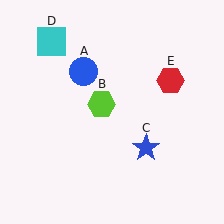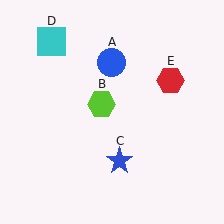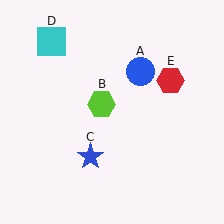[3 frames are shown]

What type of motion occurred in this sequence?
The blue circle (object A), blue star (object C) rotated clockwise around the center of the scene.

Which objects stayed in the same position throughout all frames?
Lime hexagon (object B) and cyan square (object D) and red hexagon (object E) remained stationary.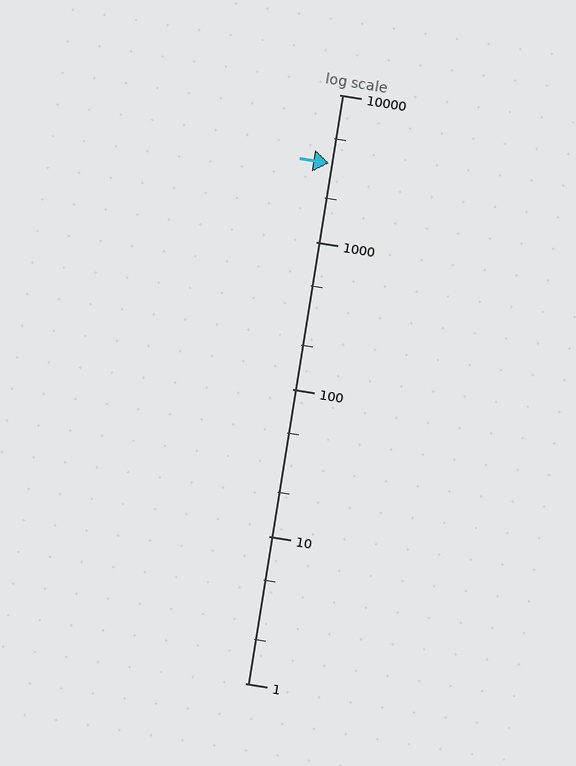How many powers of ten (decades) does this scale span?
The scale spans 4 decades, from 1 to 10000.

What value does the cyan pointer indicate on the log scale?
The pointer indicates approximately 3400.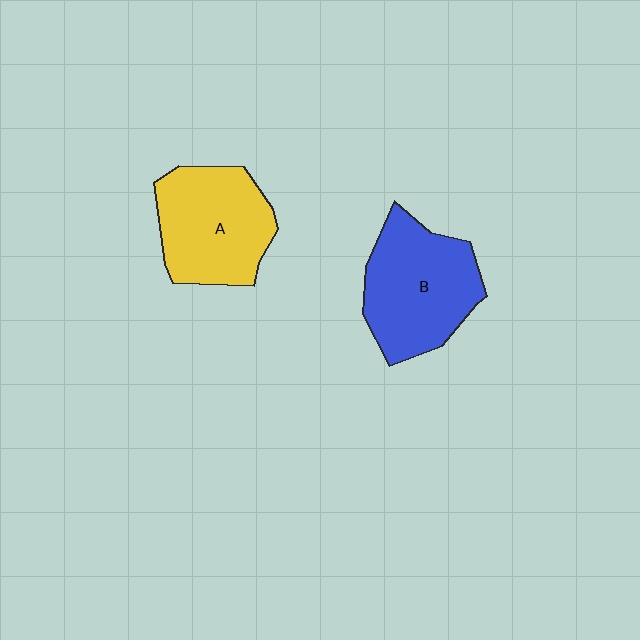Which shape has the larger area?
Shape B (blue).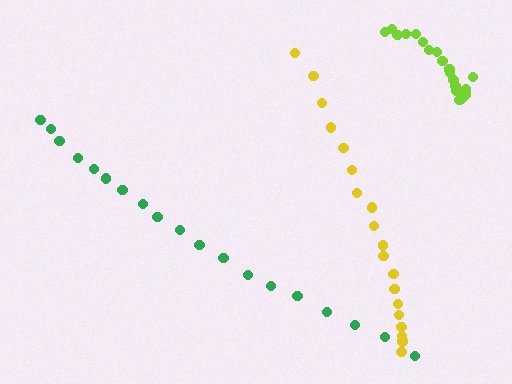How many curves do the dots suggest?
There are 3 distinct paths.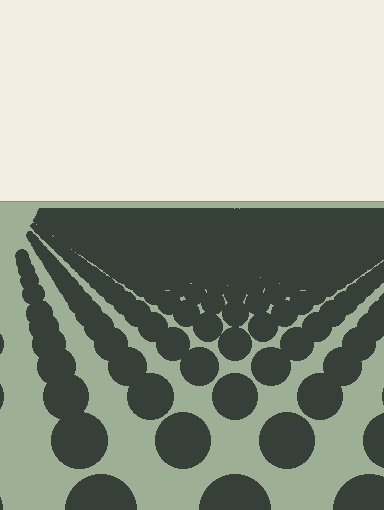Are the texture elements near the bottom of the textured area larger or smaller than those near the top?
Larger. Near the bottom, elements are closer to the viewer and appear at a bigger on-screen size.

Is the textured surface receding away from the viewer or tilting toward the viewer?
The surface is receding away from the viewer. Texture elements get smaller and denser toward the top.